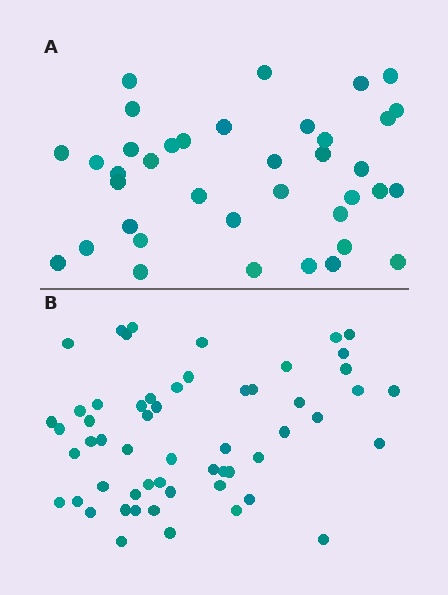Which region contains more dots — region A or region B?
Region B (the bottom region) has more dots.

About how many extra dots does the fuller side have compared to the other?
Region B has approximately 20 more dots than region A.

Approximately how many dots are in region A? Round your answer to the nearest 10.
About 40 dots. (The exact count is 38, which rounds to 40.)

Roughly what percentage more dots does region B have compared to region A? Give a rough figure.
About 45% more.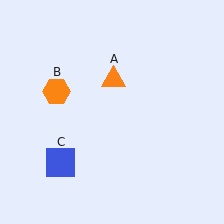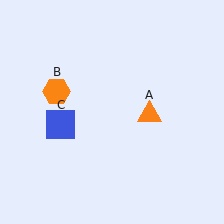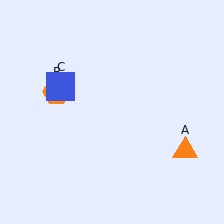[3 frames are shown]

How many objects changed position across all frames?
2 objects changed position: orange triangle (object A), blue square (object C).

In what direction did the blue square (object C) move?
The blue square (object C) moved up.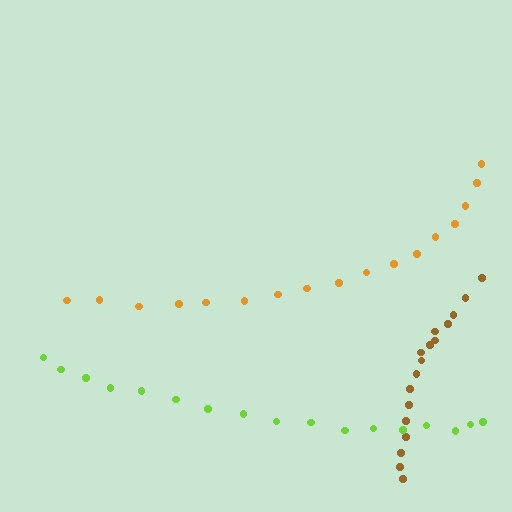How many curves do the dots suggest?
There are 3 distinct paths.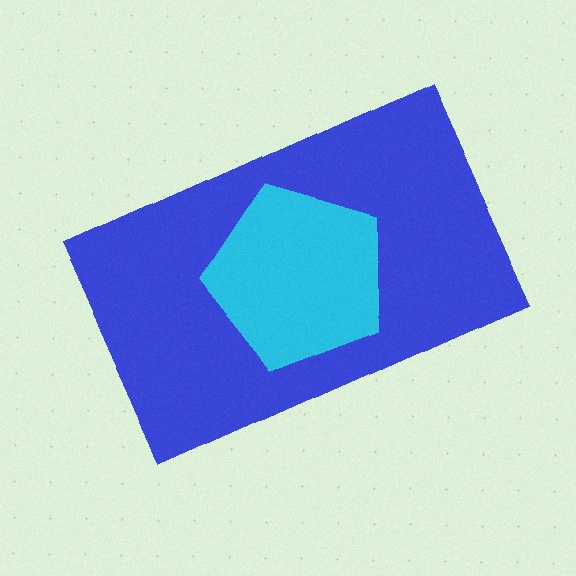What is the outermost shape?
The blue rectangle.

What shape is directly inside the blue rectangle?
The cyan pentagon.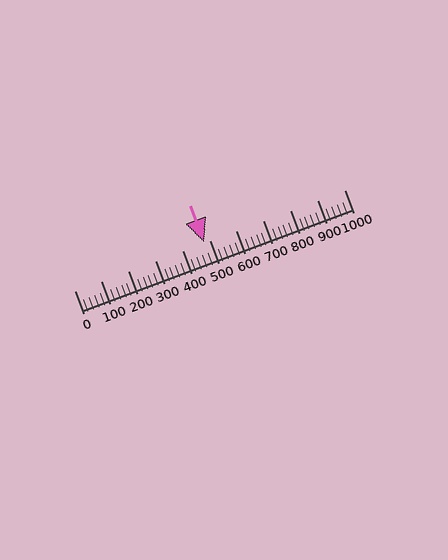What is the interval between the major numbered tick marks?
The major tick marks are spaced 100 units apart.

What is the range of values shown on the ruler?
The ruler shows values from 0 to 1000.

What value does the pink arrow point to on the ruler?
The pink arrow points to approximately 480.